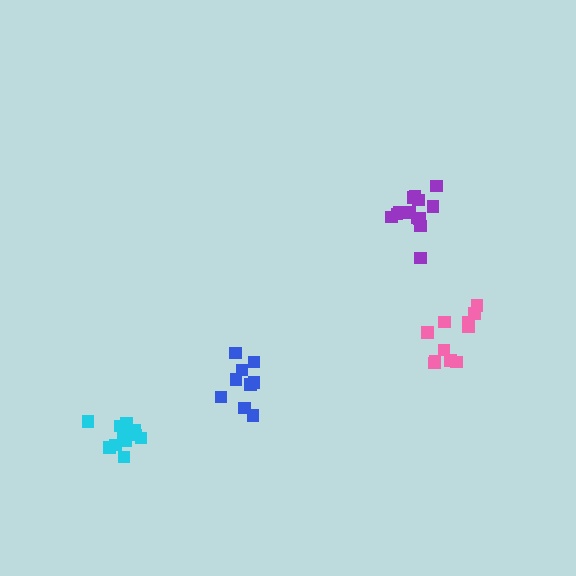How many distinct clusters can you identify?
There are 4 distinct clusters.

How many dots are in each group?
Group 1: 11 dots, Group 2: 13 dots, Group 3: 11 dots, Group 4: 9 dots (44 total).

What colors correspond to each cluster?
The clusters are colored: pink, purple, cyan, blue.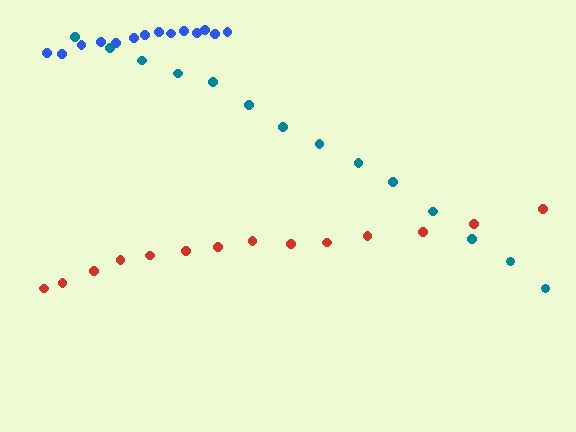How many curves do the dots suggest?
There are 3 distinct paths.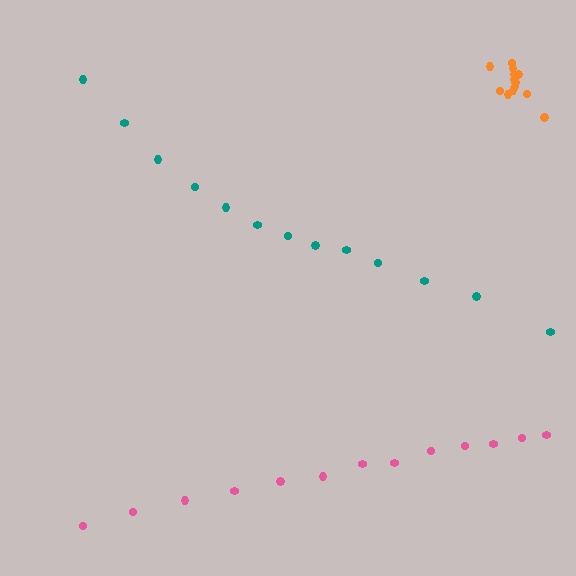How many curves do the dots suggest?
There are 3 distinct paths.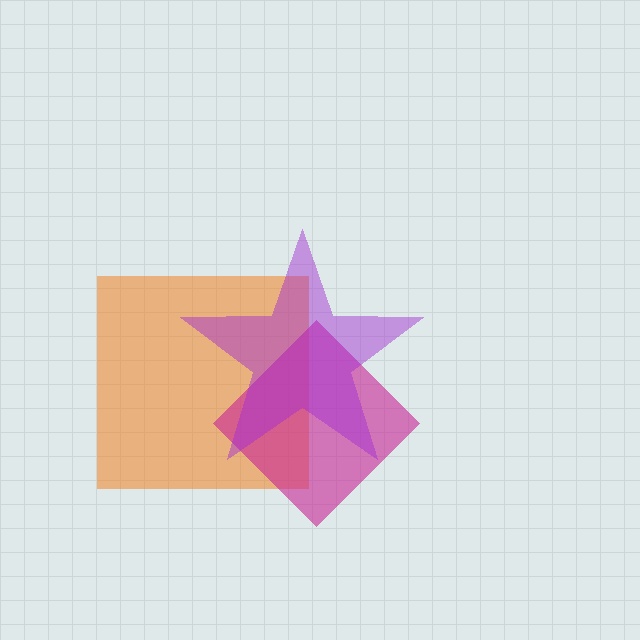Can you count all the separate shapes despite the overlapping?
Yes, there are 3 separate shapes.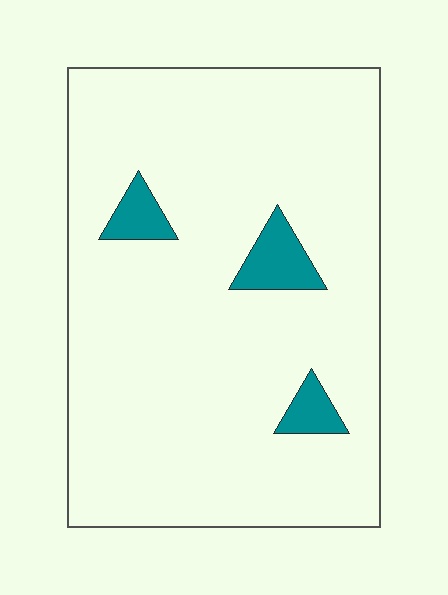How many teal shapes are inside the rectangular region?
3.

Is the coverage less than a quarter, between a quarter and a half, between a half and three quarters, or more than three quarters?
Less than a quarter.